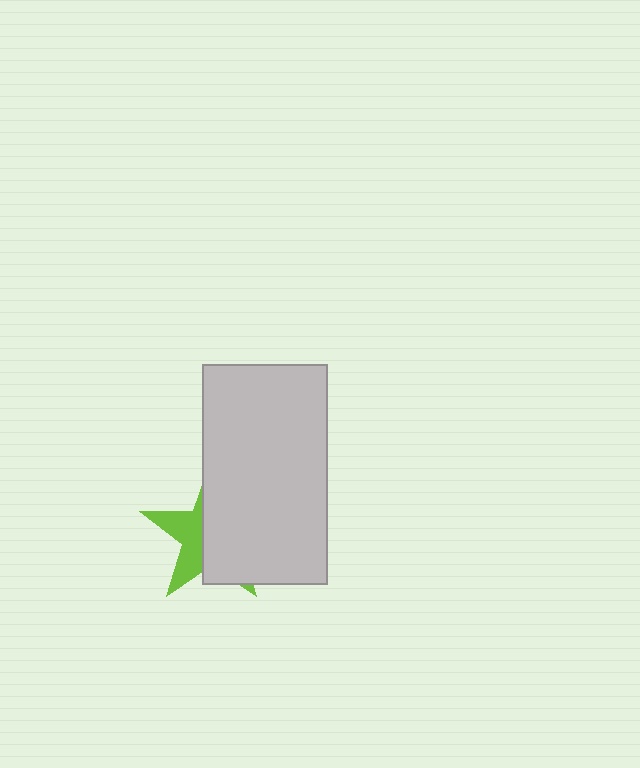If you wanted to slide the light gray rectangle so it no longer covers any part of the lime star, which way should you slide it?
Slide it right — that is the most direct way to separate the two shapes.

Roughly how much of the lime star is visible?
A small part of it is visible (roughly 37%).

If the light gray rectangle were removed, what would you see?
You would see the complete lime star.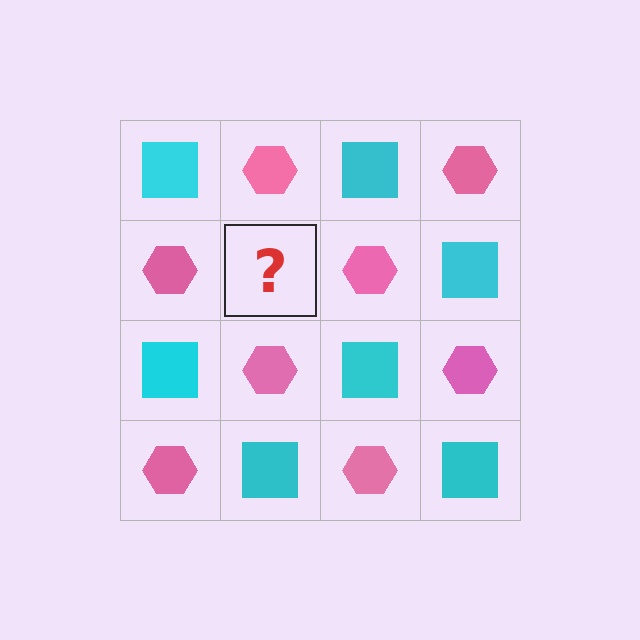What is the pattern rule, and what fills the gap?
The rule is that it alternates cyan square and pink hexagon in a checkerboard pattern. The gap should be filled with a cyan square.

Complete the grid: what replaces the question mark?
The question mark should be replaced with a cyan square.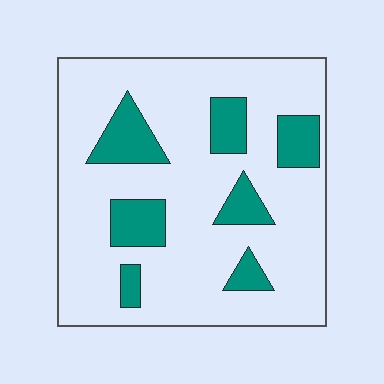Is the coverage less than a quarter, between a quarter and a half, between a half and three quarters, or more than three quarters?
Less than a quarter.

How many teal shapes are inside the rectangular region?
7.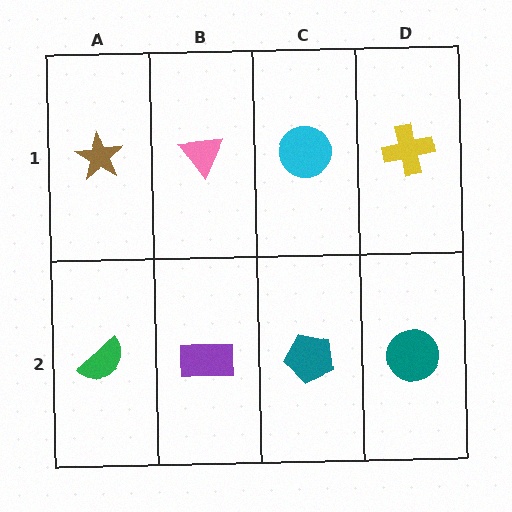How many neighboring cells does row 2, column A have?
2.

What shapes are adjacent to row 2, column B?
A pink triangle (row 1, column B), a green semicircle (row 2, column A), a teal pentagon (row 2, column C).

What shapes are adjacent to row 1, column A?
A green semicircle (row 2, column A), a pink triangle (row 1, column B).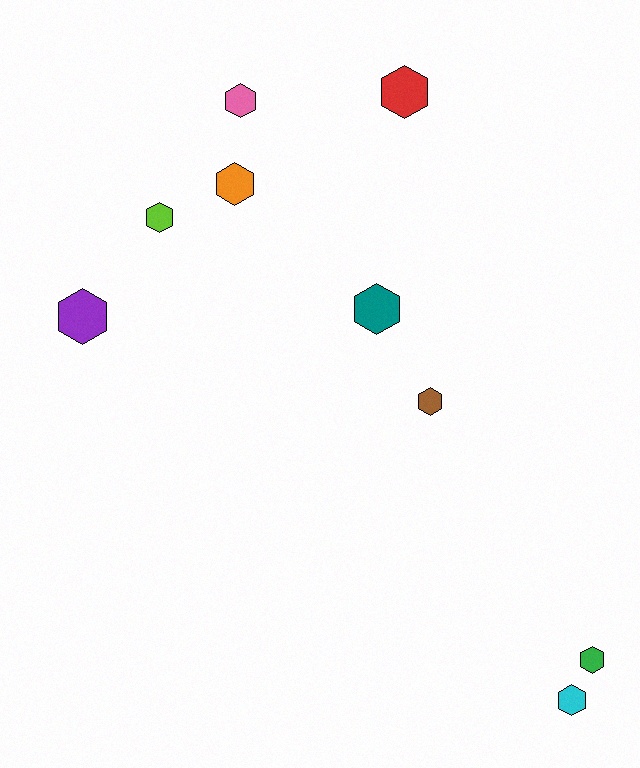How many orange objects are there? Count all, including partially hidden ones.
There is 1 orange object.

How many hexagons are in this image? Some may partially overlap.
There are 9 hexagons.